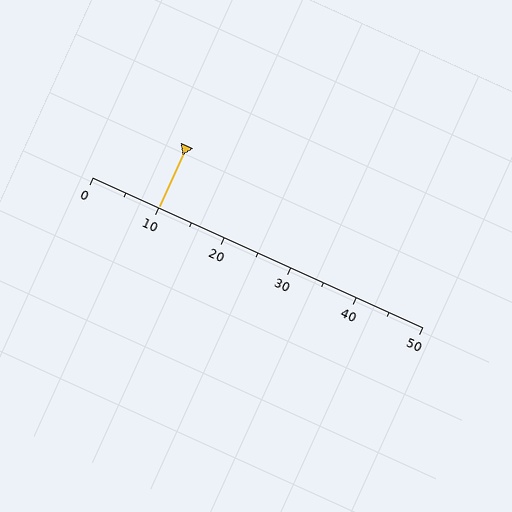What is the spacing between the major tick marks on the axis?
The major ticks are spaced 10 apart.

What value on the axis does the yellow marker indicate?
The marker indicates approximately 10.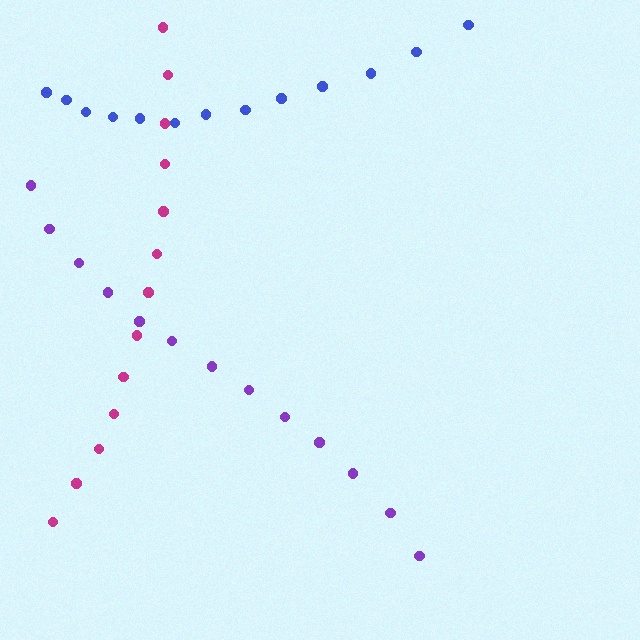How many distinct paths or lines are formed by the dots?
There are 3 distinct paths.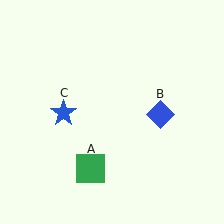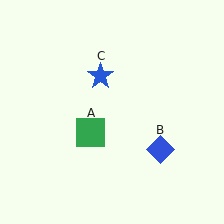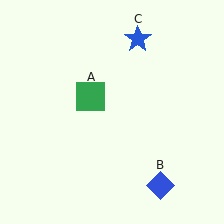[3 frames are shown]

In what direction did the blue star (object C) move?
The blue star (object C) moved up and to the right.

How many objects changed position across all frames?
3 objects changed position: green square (object A), blue diamond (object B), blue star (object C).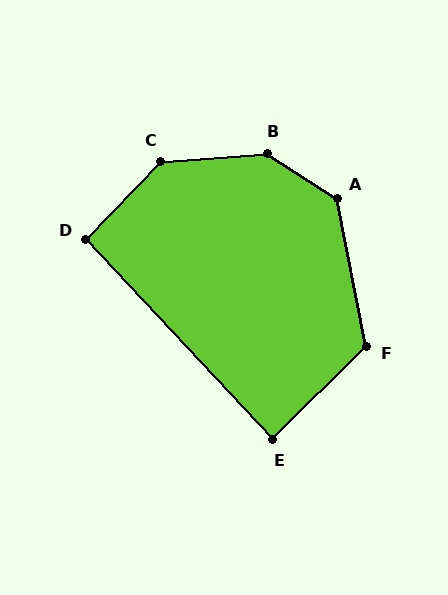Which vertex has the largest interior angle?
B, at approximately 143 degrees.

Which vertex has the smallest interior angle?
E, at approximately 88 degrees.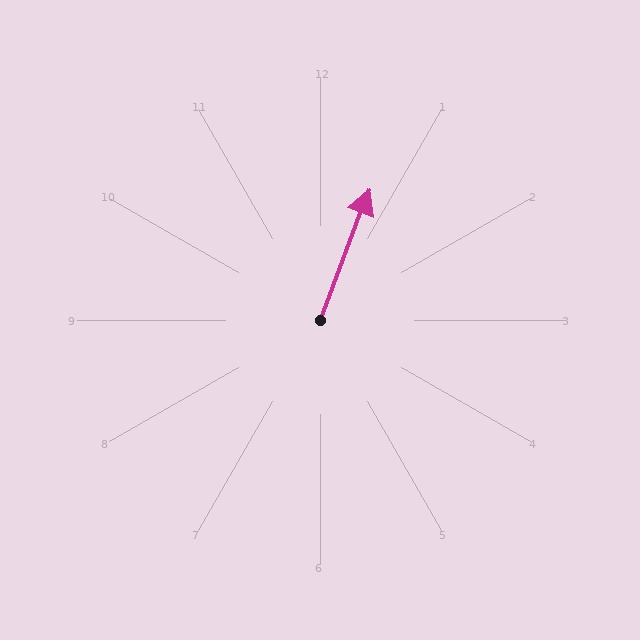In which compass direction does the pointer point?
North.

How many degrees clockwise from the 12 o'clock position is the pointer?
Approximately 21 degrees.